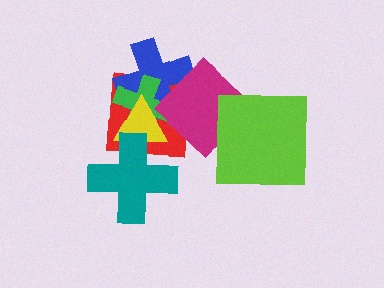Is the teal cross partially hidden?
No, no other shape covers it.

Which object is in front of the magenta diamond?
The lime square is in front of the magenta diamond.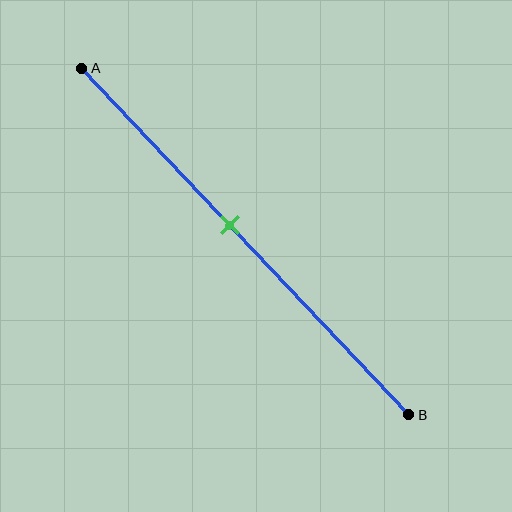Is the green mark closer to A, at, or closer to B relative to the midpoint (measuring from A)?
The green mark is closer to point A than the midpoint of segment AB.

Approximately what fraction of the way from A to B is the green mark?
The green mark is approximately 45% of the way from A to B.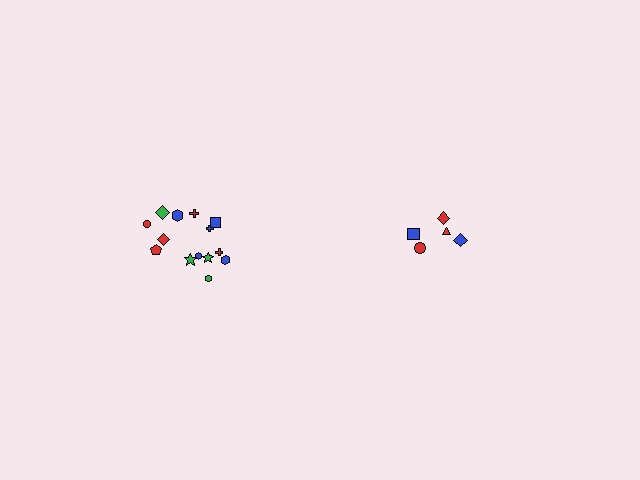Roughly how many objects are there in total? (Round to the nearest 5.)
Roughly 20 objects in total.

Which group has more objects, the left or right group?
The left group.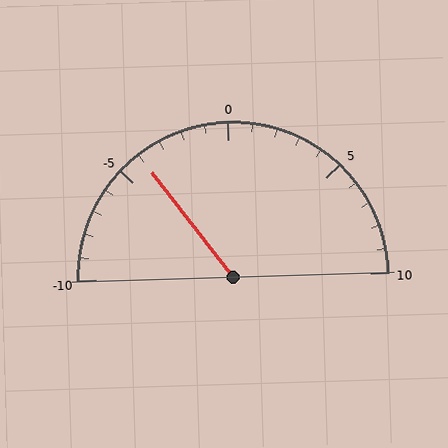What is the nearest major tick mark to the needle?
The nearest major tick mark is -5.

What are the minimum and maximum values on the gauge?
The gauge ranges from -10 to 10.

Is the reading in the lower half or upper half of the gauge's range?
The reading is in the lower half of the range (-10 to 10).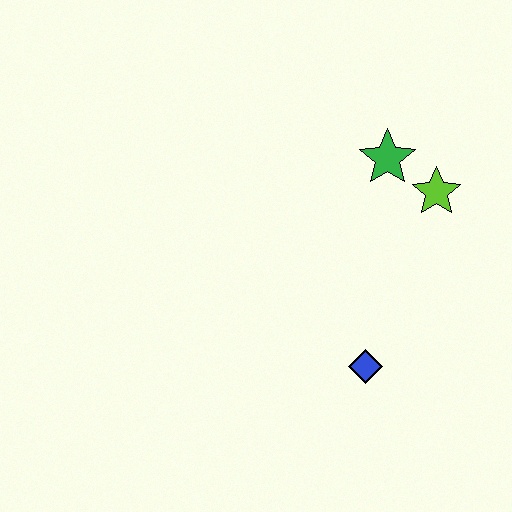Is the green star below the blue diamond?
No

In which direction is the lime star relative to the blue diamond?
The lime star is above the blue diamond.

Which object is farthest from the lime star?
The blue diamond is farthest from the lime star.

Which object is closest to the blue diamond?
The lime star is closest to the blue diamond.